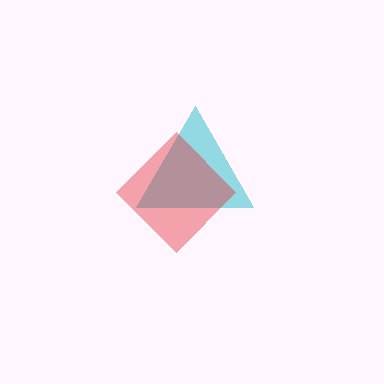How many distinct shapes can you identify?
There are 2 distinct shapes: a cyan triangle, a red diamond.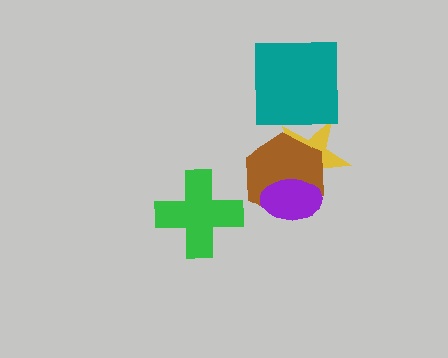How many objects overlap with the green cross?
0 objects overlap with the green cross.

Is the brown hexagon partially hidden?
Yes, it is partially covered by another shape.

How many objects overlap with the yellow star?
2 objects overlap with the yellow star.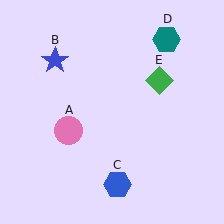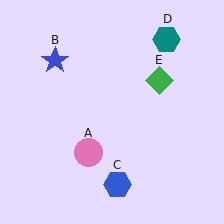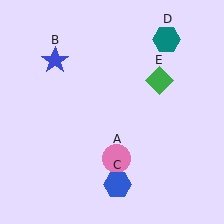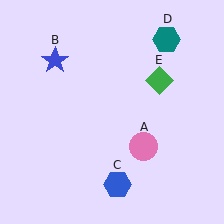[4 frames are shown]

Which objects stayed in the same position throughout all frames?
Blue star (object B) and blue hexagon (object C) and teal hexagon (object D) and green diamond (object E) remained stationary.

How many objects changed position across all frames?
1 object changed position: pink circle (object A).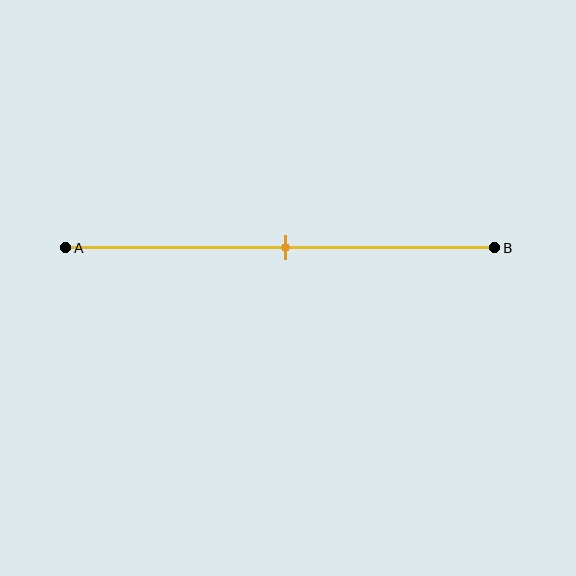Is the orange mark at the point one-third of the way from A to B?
No, the mark is at about 50% from A, not at the 33% one-third point.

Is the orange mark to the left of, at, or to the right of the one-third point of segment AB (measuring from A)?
The orange mark is to the right of the one-third point of segment AB.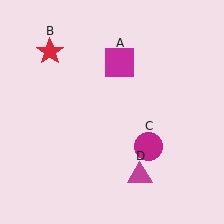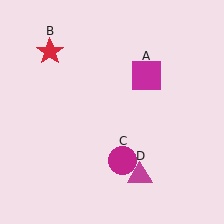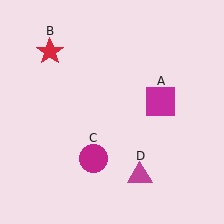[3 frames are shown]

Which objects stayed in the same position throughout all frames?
Red star (object B) and magenta triangle (object D) remained stationary.